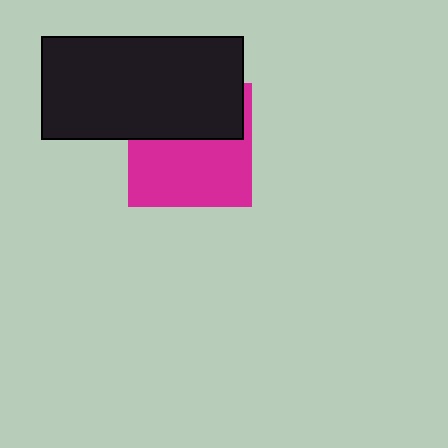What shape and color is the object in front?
The object in front is a black rectangle.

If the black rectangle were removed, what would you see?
You would see the complete magenta square.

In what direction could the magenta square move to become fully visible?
The magenta square could move down. That would shift it out from behind the black rectangle entirely.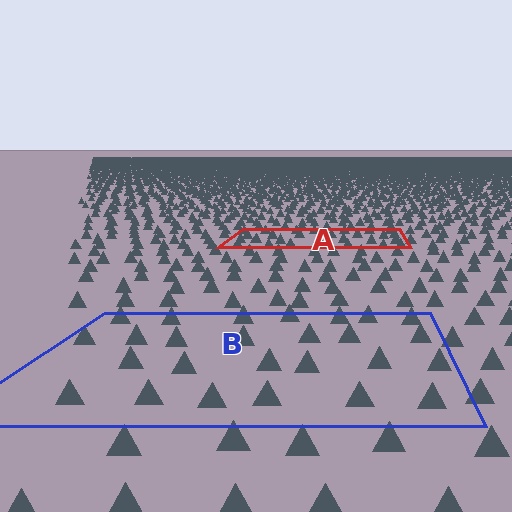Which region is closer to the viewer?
Region B is closer. The texture elements there are larger and more spread out.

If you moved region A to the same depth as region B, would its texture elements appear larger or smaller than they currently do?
They would appear larger. At a closer depth, the same texture elements are projected at a bigger on-screen size.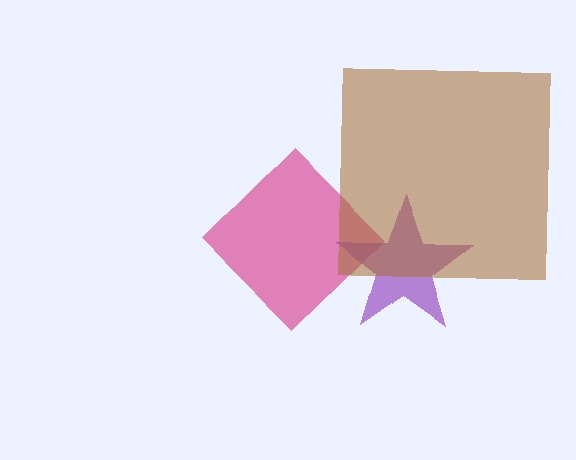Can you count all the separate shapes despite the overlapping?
Yes, there are 3 separate shapes.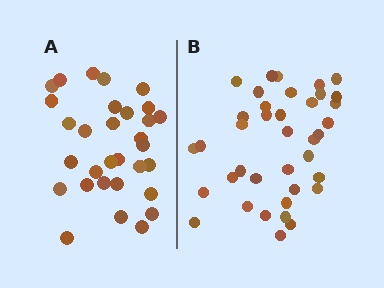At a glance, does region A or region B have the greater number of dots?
Region B (the right region) has more dots.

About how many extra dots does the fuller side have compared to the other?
Region B has roughly 8 or so more dots than region A.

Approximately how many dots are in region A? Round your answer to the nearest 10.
About 30 dots. (The exact count is 31, which rounds to 30.)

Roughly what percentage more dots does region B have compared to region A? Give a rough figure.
About 25% more.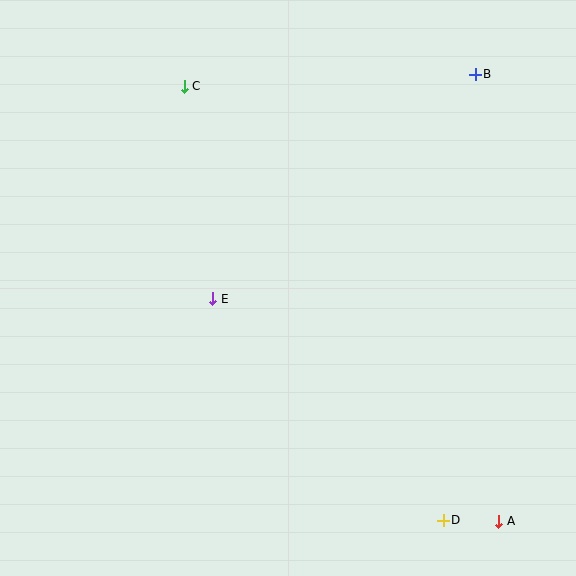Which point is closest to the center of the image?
Point E at (213, 299) is closest to the center.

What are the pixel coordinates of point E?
Point E is at (213, 299).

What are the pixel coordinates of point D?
Point D is at (443, 520).